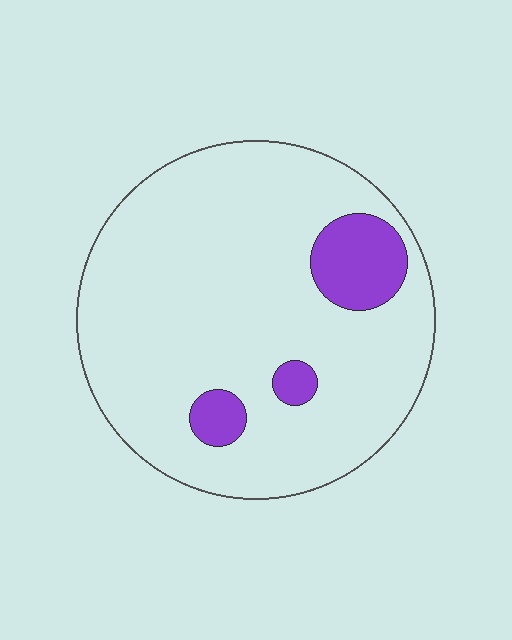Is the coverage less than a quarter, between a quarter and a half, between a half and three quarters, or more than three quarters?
Less than a quarter.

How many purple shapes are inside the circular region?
3.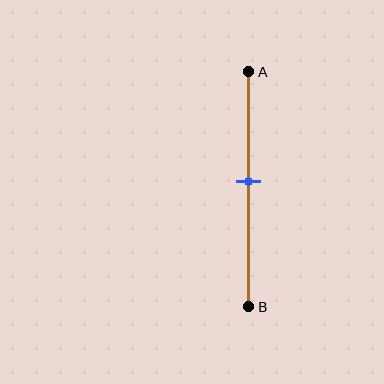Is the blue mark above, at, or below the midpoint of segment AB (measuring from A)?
The blue mark is above the midpoint of segment AB.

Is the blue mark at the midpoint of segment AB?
No, the mark is at about 45% from A, not at the 50% midpoint.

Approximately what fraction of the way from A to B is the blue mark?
The blue mark is approximately 45% of the way from A to B.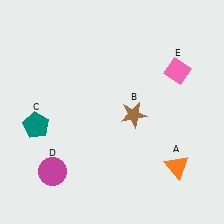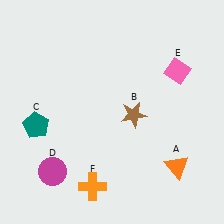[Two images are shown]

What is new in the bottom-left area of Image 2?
An orange cross (F) was added in the bottom-left area of Image 2.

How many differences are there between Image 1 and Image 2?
There is 1 difference between the two images.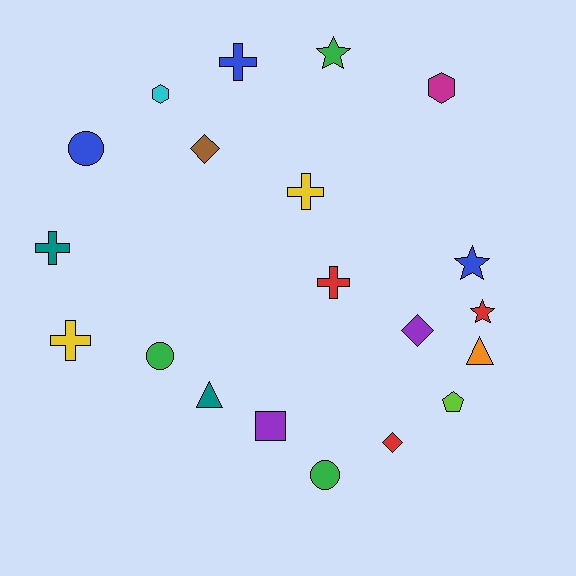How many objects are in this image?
There are 20 objects.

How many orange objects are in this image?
There is 1 orange object.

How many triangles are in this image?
There are 2 triangles.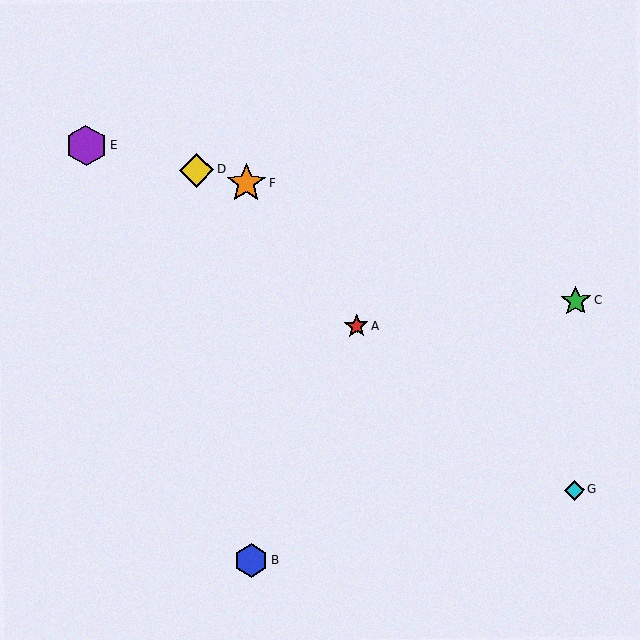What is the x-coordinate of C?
Object C is at x≈575.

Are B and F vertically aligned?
Yes, both are at x≈252.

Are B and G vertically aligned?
No, B is at x≈252 and G is at x≈575.